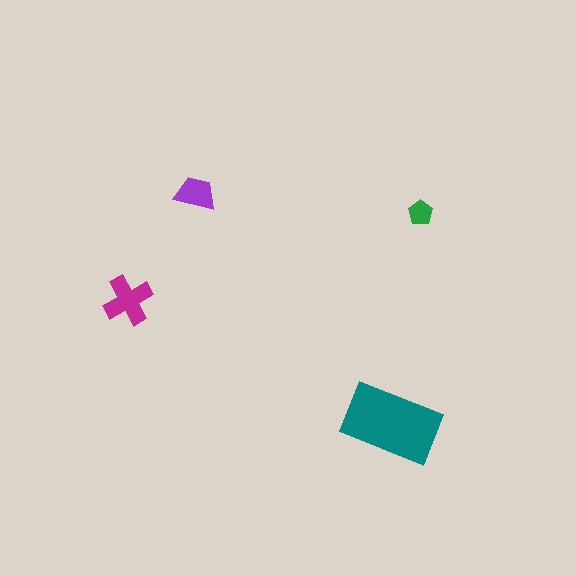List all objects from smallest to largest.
The green pentagon, the purple trapezoid, the magenta cross, the teal rectangle.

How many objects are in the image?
There are 4 objects in the image.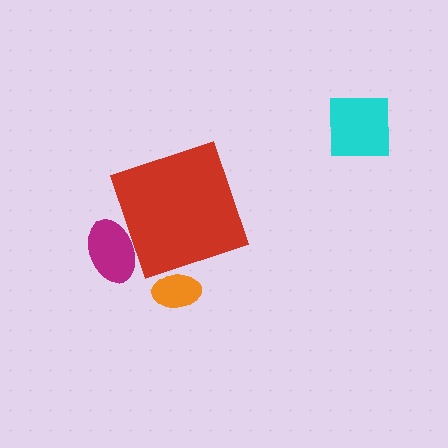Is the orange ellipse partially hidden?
Yes, the orange ellipse is partially hidden behind the red diamond.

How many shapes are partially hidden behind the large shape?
2 shapes are partially hidden.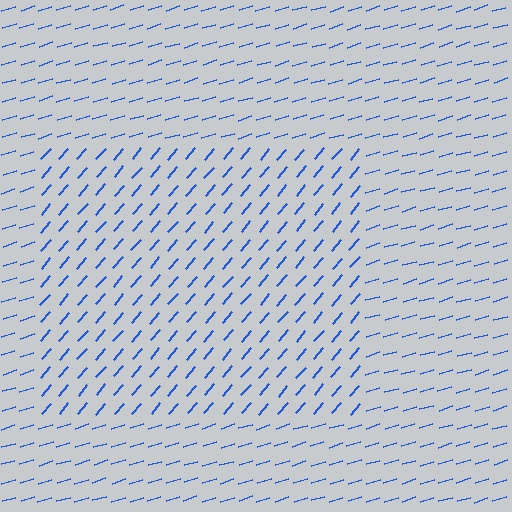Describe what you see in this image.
The image is filled with small blue line segments. A rectangle region in the image has lines oriented differently from the surrounding lines, creating a visible texture boundary.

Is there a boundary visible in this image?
Yes, there is a texture boundary formed by a change in line orientation.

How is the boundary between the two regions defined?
The boundary is defined purely by a change in line orientation (approximately 33 degrees difference). All lines are the same color and thickness.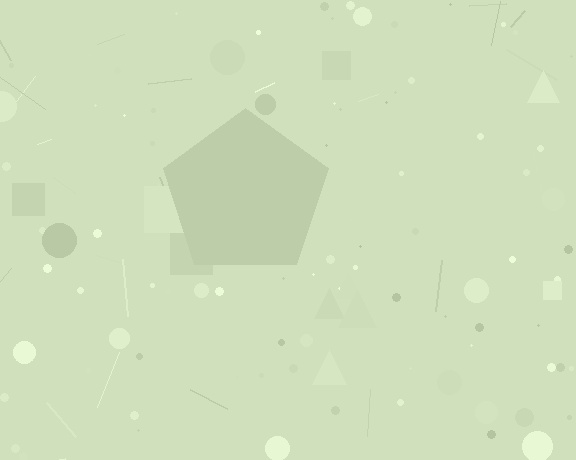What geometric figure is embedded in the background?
A pentagon is embedded in the background.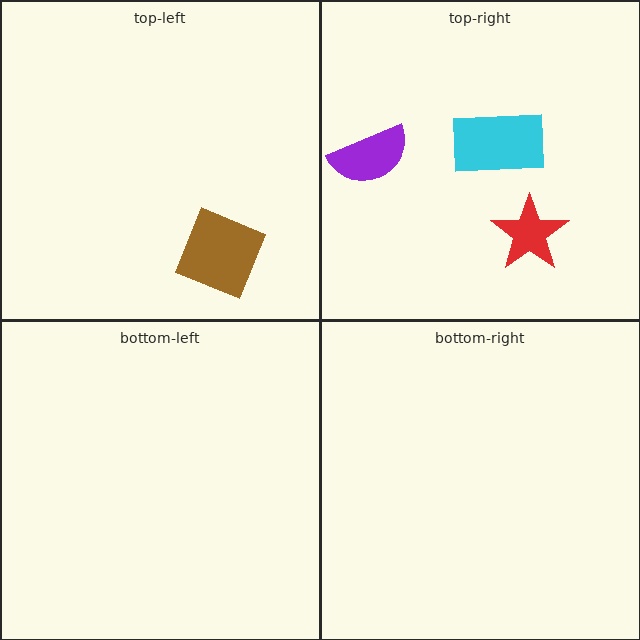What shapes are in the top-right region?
The red star, the purple semicircle, the cyan rectangle.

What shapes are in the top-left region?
The brown square.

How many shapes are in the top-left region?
1.